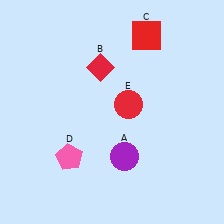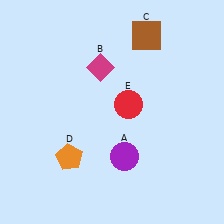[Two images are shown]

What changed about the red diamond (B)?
In Image 1, B is red. In Image 2, it changed to magenta.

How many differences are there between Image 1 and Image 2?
There are 3 differences between the two images.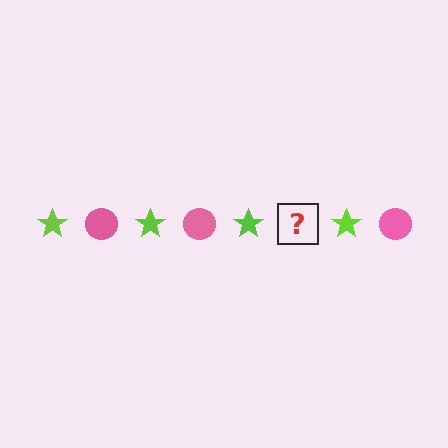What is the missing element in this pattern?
The missing element is a pink circle.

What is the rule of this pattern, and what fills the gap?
The rule is that the pattern alternates between lime star and pink circle. The gap should be filled with a pink circle.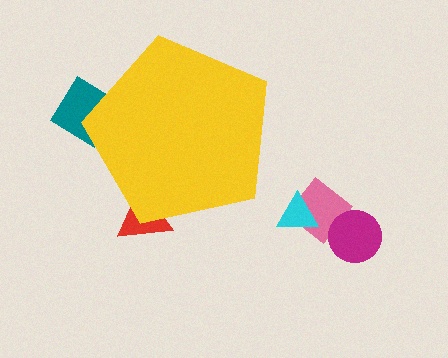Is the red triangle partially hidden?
Yes, the red triangle is partially hidden behind the yellow pentagon.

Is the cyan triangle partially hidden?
No, the cyan triangle is fully visible.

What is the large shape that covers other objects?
A yellow pentagon.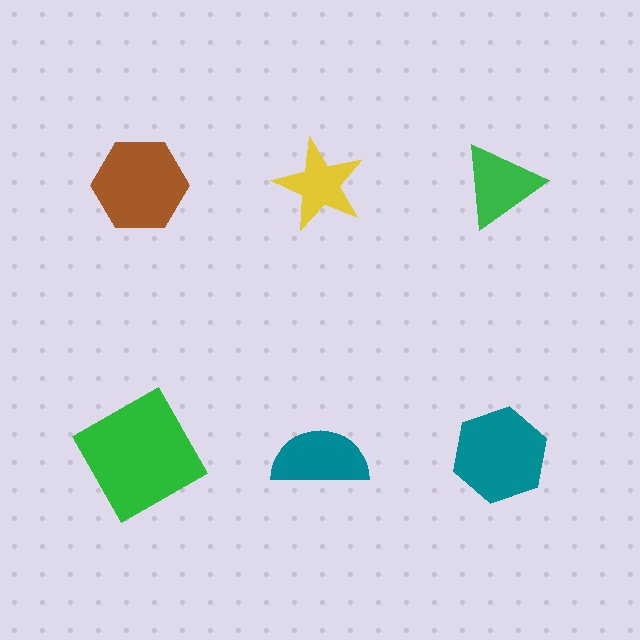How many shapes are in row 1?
3 shapes.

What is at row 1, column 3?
A green triangle.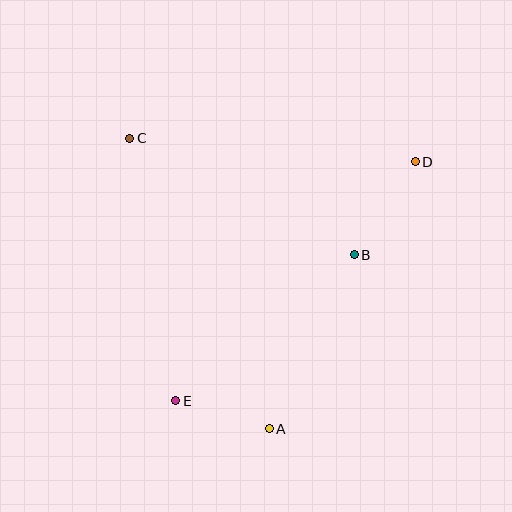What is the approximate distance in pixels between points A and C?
The distance between A and C is approximately 323 pixels.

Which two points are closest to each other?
Points A and E are closest to each other.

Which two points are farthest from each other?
Points D and E are farthest from each other.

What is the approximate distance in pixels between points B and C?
The distance between B and C is approximately 253 pixels.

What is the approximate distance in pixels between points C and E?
The distance between C and E is approximately 267 pixels.